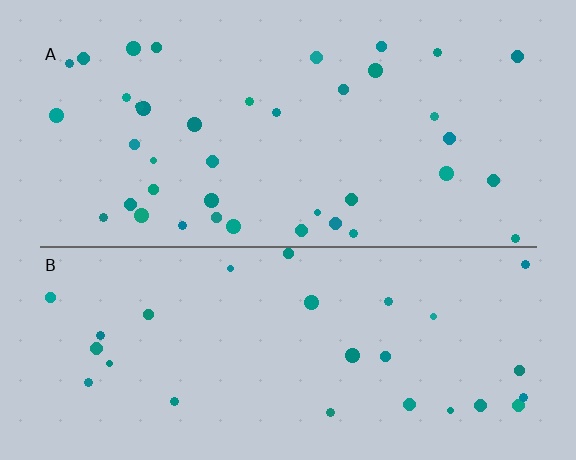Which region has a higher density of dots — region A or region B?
A (the top).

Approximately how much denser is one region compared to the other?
Approximately 1.4× — region A over region B.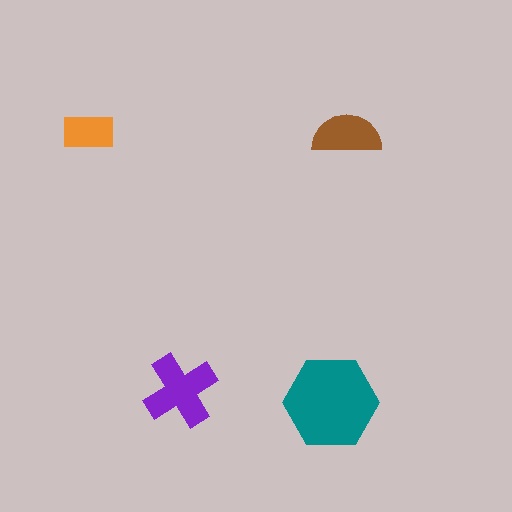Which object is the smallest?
The orange rectangle.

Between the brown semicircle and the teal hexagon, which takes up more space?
The teal hexagon.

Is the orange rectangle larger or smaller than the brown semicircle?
Smaller.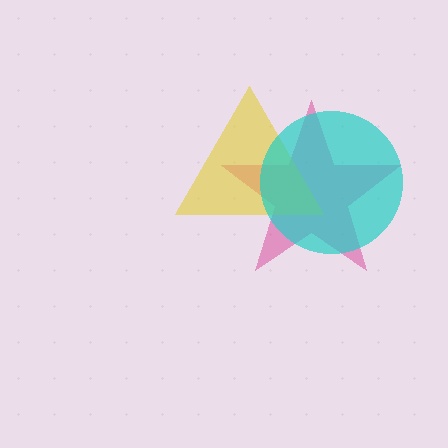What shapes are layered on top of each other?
The layered shapes are: a magenta star, a yellow triangle, a cyan circle.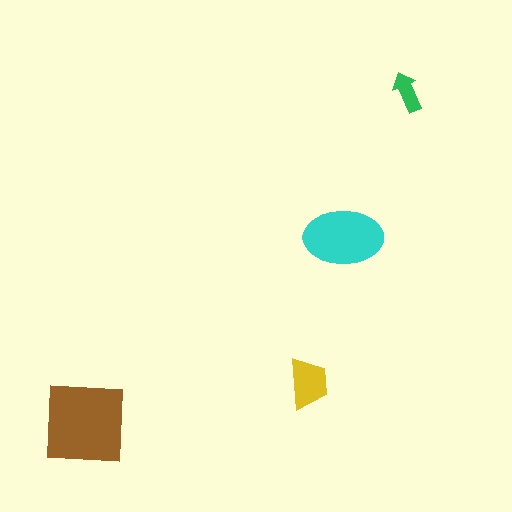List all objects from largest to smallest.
The brown square, the cyan ellipse, the yellow trapezoid, the green arrow.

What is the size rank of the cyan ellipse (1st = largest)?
2nd.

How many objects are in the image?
There are 4 objects in the image.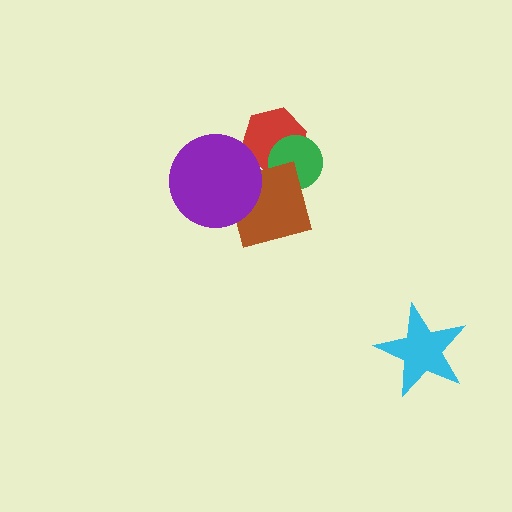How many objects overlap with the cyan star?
0 objects overlap with the cyan star.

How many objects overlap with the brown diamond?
3 objects overlap with the brown diamond.